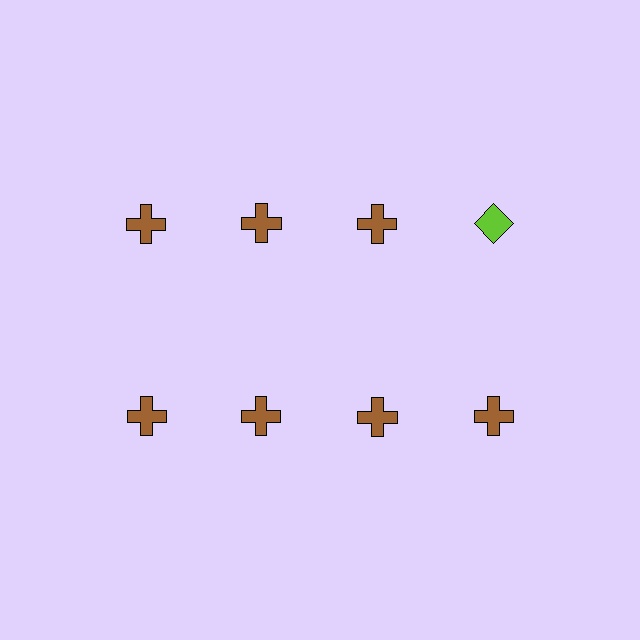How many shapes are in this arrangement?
There are 8 shapes arranged in a grid pattern.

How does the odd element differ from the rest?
It differs in both color (lime instead of brown) and shape (diamond instead of cross).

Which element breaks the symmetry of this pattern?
The lime diamond in the top row, second from right column breaks the symmetry. All other shapes are brown crosses.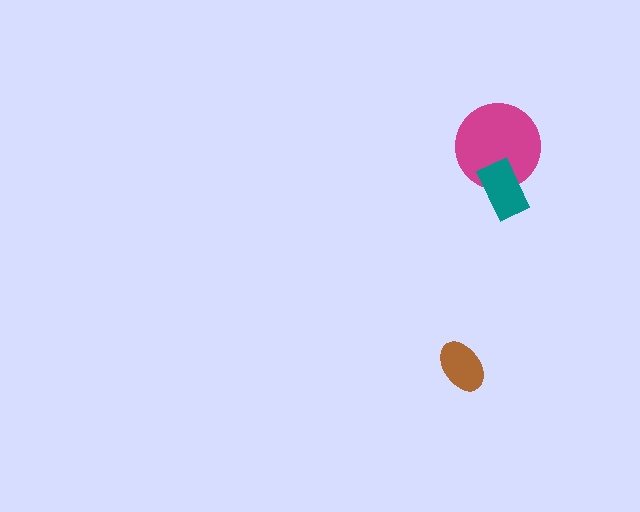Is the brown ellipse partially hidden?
No, no other shape covers it.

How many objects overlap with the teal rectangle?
1 object overlaps with the teal rectangle.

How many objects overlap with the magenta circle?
1 object overlaps with the magenta circle.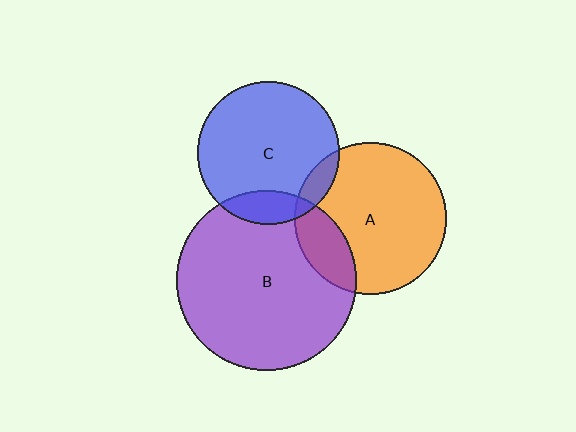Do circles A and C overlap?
Yes.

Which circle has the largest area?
Circle B (purple).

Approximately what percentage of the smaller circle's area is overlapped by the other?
Approximately 10%.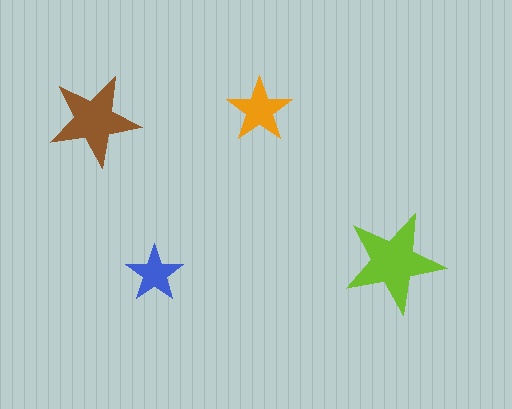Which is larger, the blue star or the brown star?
The brown one.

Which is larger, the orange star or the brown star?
The brown one.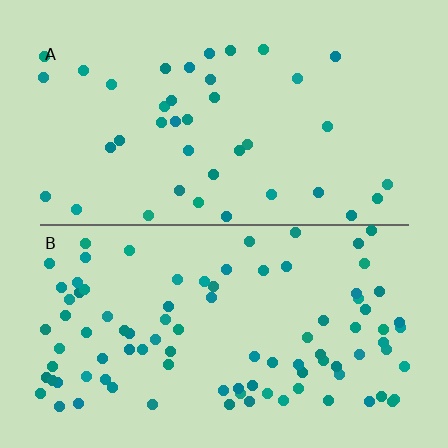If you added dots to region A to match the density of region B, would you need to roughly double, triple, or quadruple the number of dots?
Approximately double.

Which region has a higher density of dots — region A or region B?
B (the bottom).